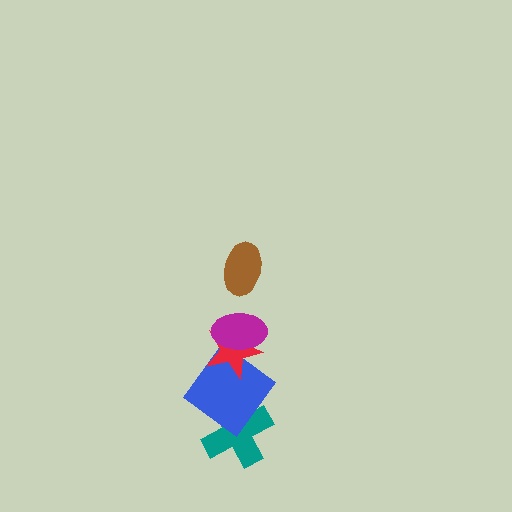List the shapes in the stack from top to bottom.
From top to bottom: the brown ellipse, the magenta ellipse, the red star, the blue diamond, the teal cross.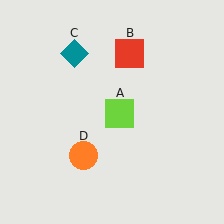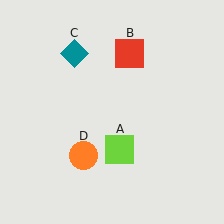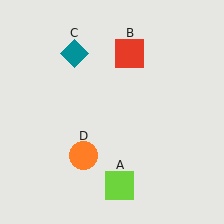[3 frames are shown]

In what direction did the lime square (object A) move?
The lime square (object A) moved down.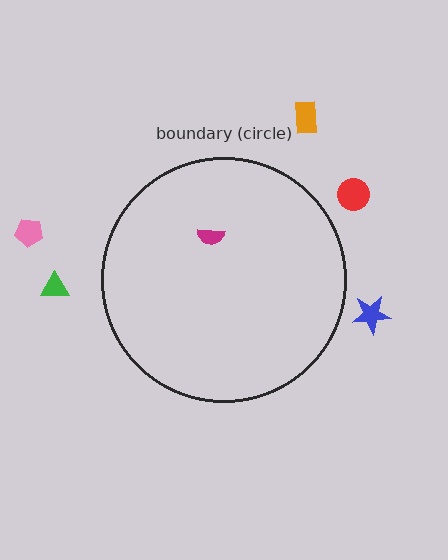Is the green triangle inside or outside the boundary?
Outside.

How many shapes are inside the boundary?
1 inside, 5 outside.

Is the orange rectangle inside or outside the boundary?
Outside.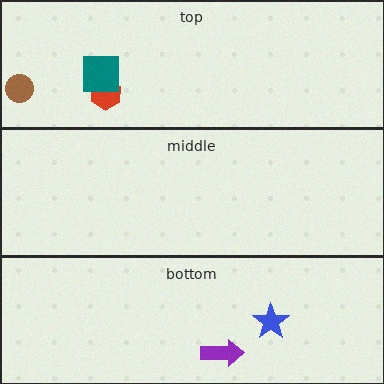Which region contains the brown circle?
The top region.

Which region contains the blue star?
The bottom region.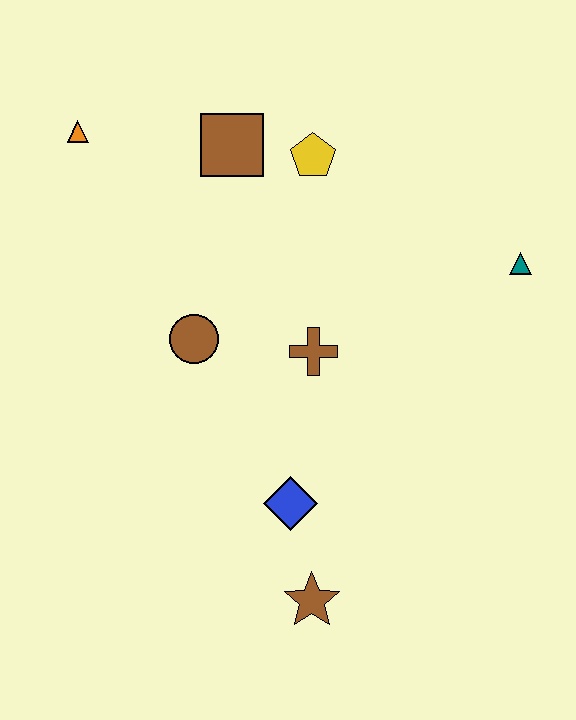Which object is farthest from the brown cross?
The orange triangle is farthest from the brown cross.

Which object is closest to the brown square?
The yellow pentagon is closest to the brown square.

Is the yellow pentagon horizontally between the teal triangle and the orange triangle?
Yes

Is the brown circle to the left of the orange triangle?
No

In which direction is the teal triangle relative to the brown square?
The teal triangle is to the right of the brown square.